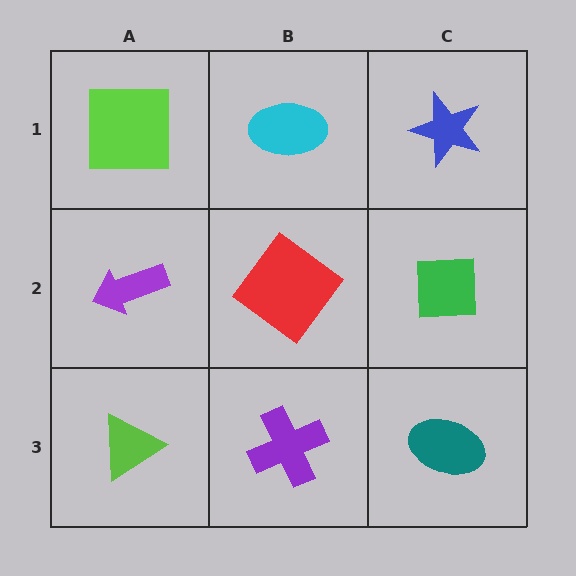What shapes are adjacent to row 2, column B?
A cyan ellipse (row 1, column B), a purple cross (row 3, column B), a purple arrow (row 2, column A), a green square (row 2, column C).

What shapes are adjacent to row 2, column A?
A lime square (row 1, column A), a lime triangle (row 3, column A), a red diamond (row 2, column B).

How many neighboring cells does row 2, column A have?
3.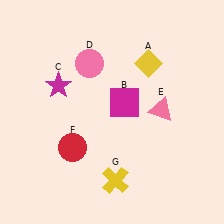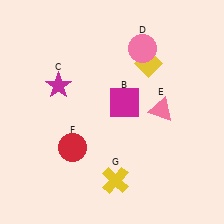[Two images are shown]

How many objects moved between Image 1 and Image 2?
1 object moved between the two images.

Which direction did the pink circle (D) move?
The pink circle (D) moved right.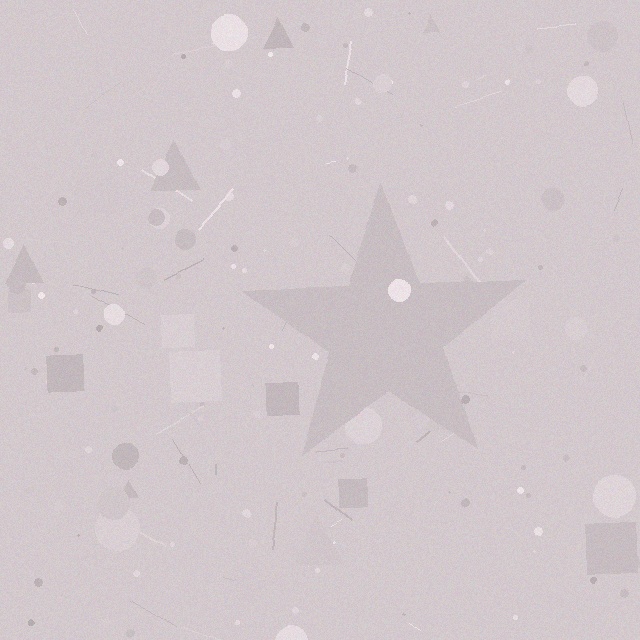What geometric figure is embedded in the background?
A star is embedded in the background.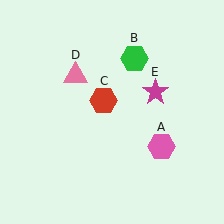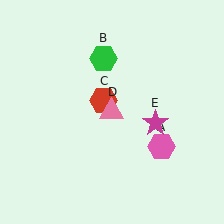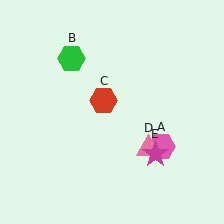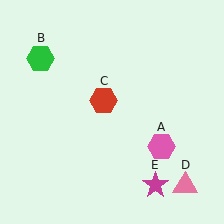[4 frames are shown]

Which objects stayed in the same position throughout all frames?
Pink hexagon (object A) and red hexagon (object C) remained stationary.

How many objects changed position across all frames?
3 objects changed position: green hexagon (object B), pink triangle (object D), magenta star (object E).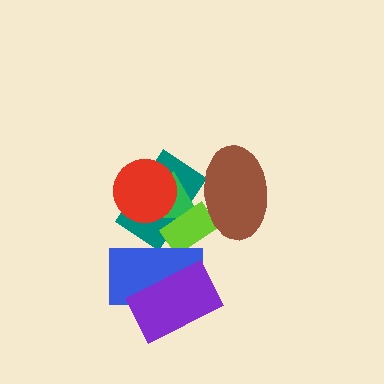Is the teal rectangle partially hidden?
Yes, it is partially covered by another shape.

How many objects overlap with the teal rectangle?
5 objects overlap with the teal rectangle.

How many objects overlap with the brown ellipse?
3 objects overlap with the brown ellipse.